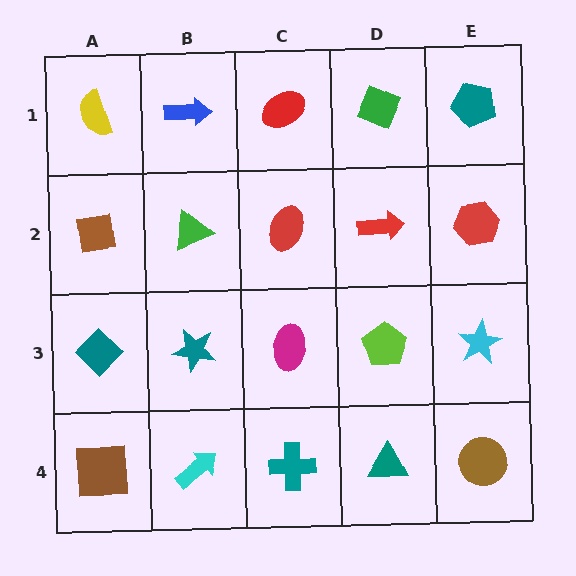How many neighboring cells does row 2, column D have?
4.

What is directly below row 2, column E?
A cyan star.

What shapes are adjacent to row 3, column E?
A red hexagon (row 2, column E), a brown circle (row 4, column E), a lime pentagon (row 3, column D).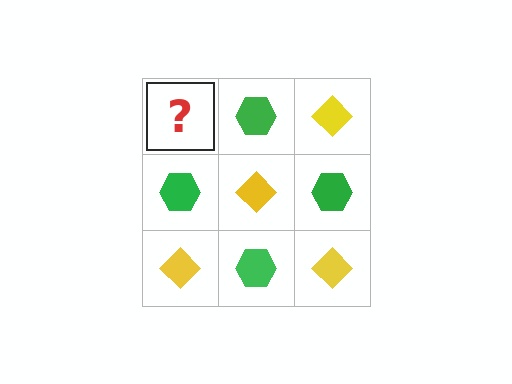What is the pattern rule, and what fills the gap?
The rule is that it alternates yellow diamond and green hexagon in a checkerboard pattern. The gap should be filled with a yellow diamond.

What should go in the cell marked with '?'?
The missing cell should contain a yellow diamond.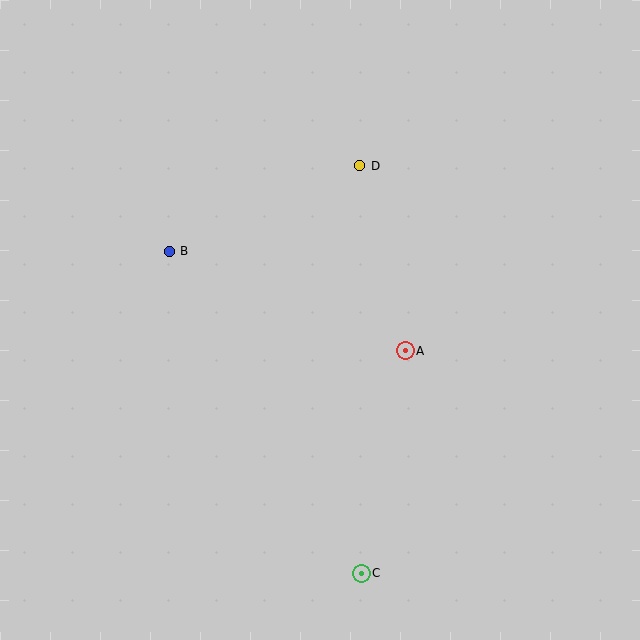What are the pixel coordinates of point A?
Point A is at (405, 351).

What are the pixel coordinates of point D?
Point D is at (360, 166).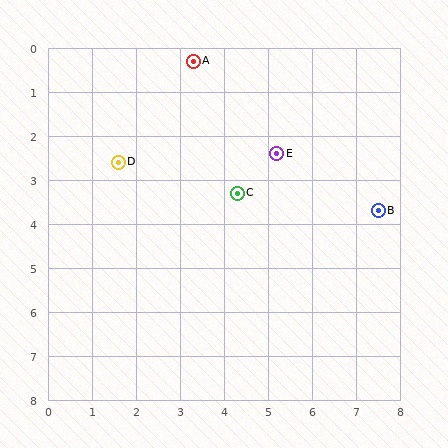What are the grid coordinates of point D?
Point D is at approximately (1.6, 2.6).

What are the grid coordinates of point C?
Point C is at approximately (4.3, 3.3).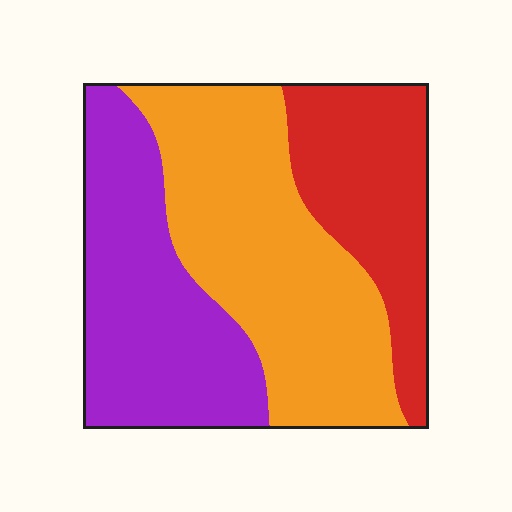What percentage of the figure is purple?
Purple covers about 35% of the figure.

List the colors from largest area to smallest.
From largest to smallest: orange, purple, red.